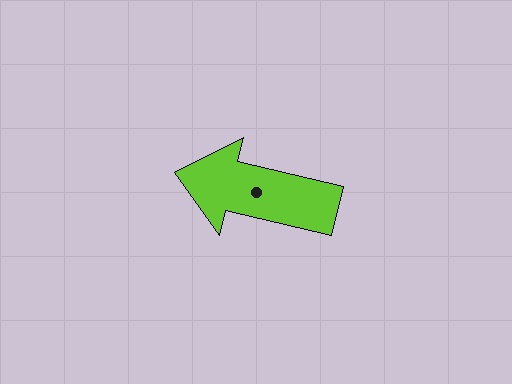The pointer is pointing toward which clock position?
Roughly 9 o'clock.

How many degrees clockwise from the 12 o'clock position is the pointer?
Approximately 283 degrees.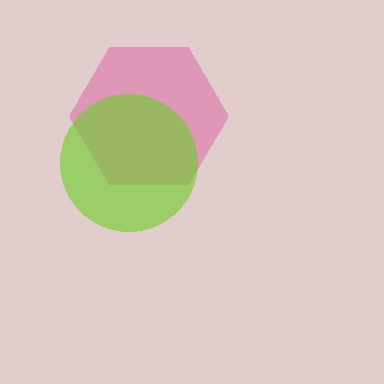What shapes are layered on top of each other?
The layered shapes are: a pink hexagon, a lime circle.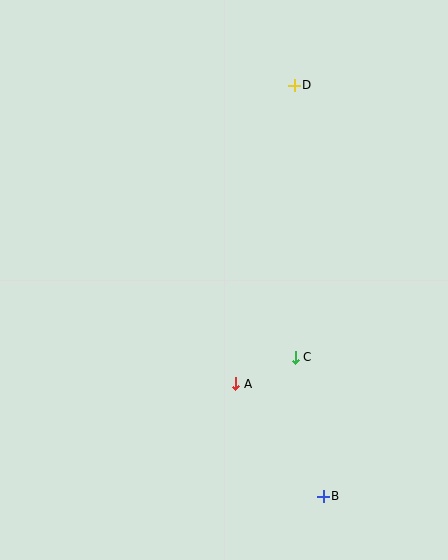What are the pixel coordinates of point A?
Point A is at (236, 384).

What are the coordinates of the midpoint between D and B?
The midpoint between D and B is at (309, 291).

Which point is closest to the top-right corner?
Point D is closest to the top-right corner.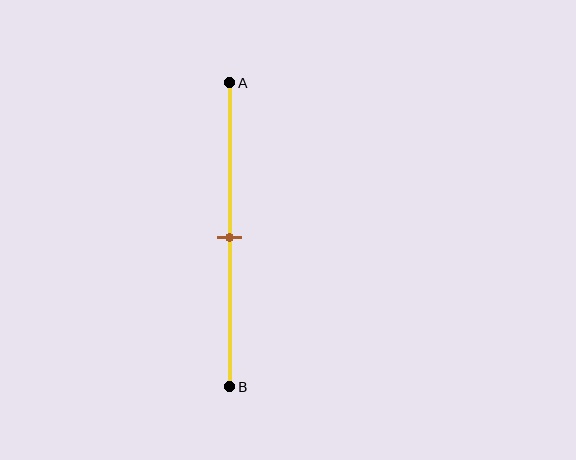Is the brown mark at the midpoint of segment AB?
Yes, the mark is approximately at the midpoint.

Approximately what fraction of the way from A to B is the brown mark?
The brown mark is approximately 50% of the way from A to B.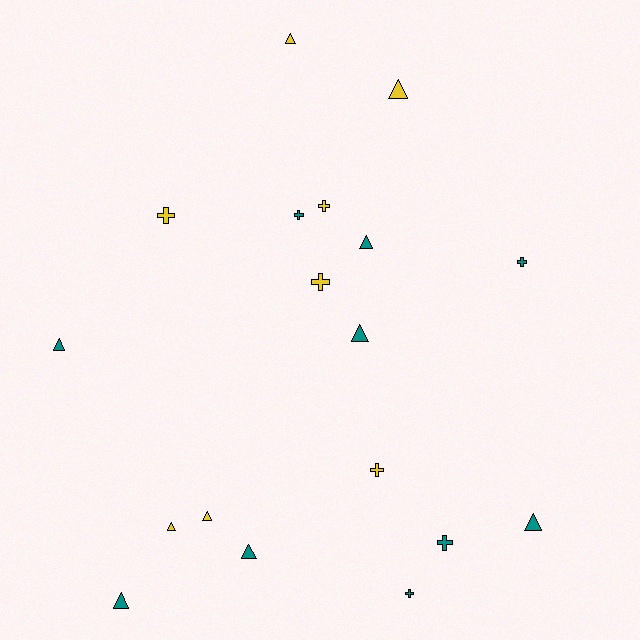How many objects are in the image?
There are 18 objects.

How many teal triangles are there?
There are 6 teal triangles.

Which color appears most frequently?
Teal, with 10 objects.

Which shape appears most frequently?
Triangle, with 10 objects.